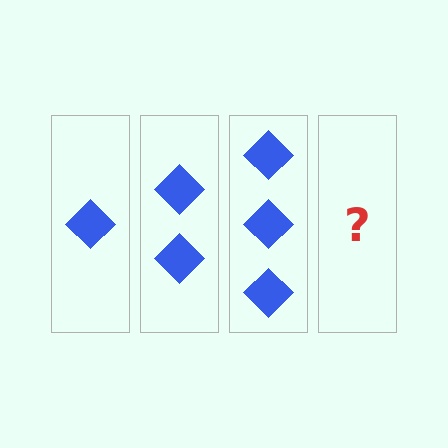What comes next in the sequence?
The next element should be 4 diamonds.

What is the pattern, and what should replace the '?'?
The pattern is that each step adds one more diamond. The '?' should be 4 diamonds.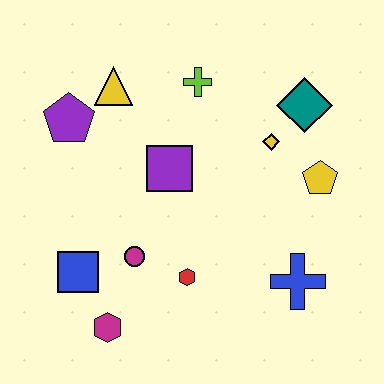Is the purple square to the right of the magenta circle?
Yes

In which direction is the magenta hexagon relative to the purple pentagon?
The magenta hexagon is below the purple pentagon.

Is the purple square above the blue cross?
Yes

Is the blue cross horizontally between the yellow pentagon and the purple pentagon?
Yes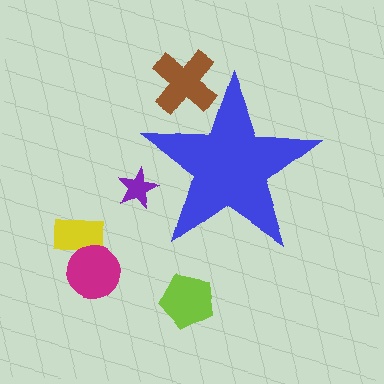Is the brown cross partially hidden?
Yes, the brown cross is partially hidden behind the blue star.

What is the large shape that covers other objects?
A blue star.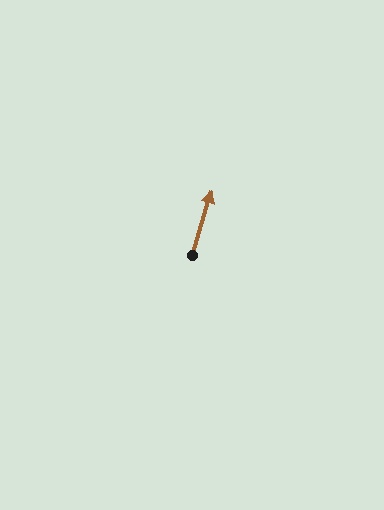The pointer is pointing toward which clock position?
Roughly 1 o'clock.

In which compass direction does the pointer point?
North.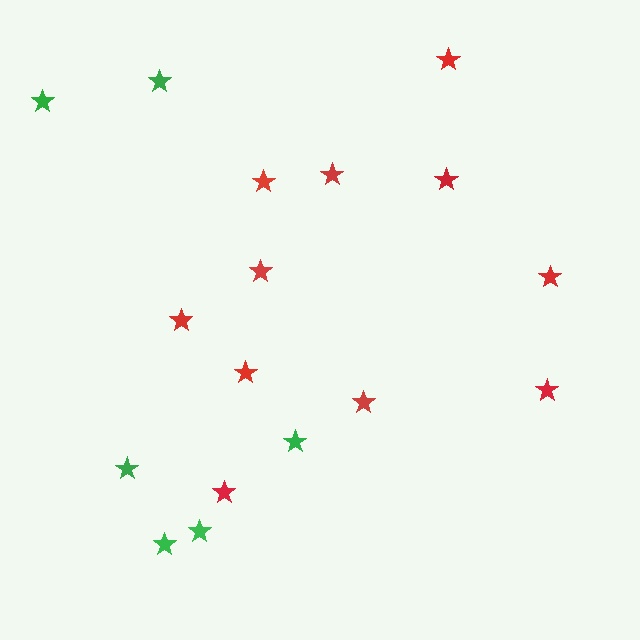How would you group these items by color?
There are 2 groups: one group of red stars (11) and one group of green stars (6).